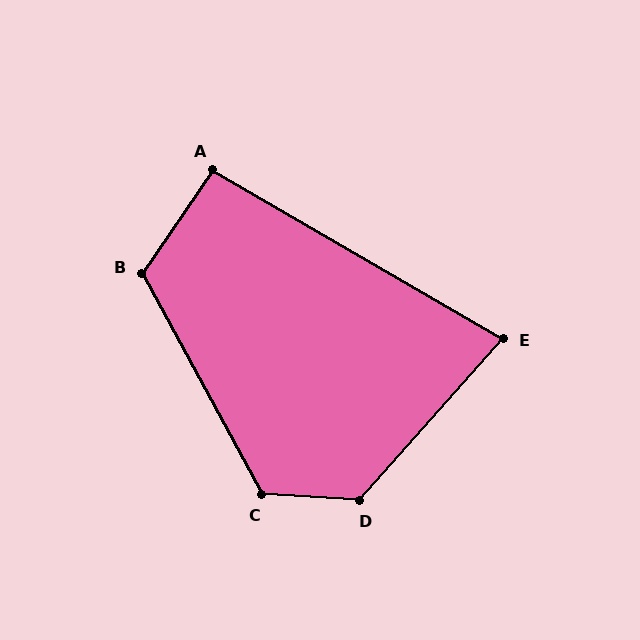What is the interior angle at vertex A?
Approximately 94 degrees (approximately right).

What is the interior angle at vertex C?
Approximately 122 degrees (obtuse).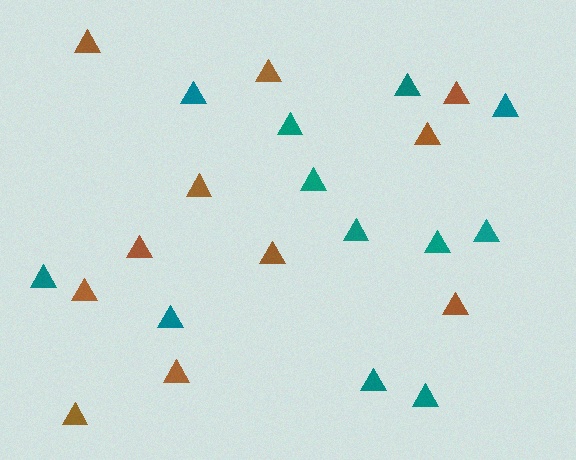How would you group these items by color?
There are 2 groups: one group of teal triangles (12) and one group of brown triangles (11).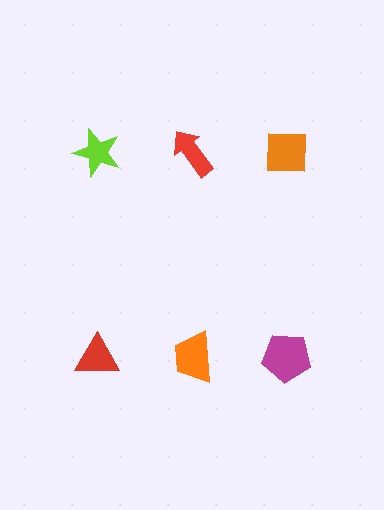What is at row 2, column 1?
A red triangle.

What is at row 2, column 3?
A magenta pentagon.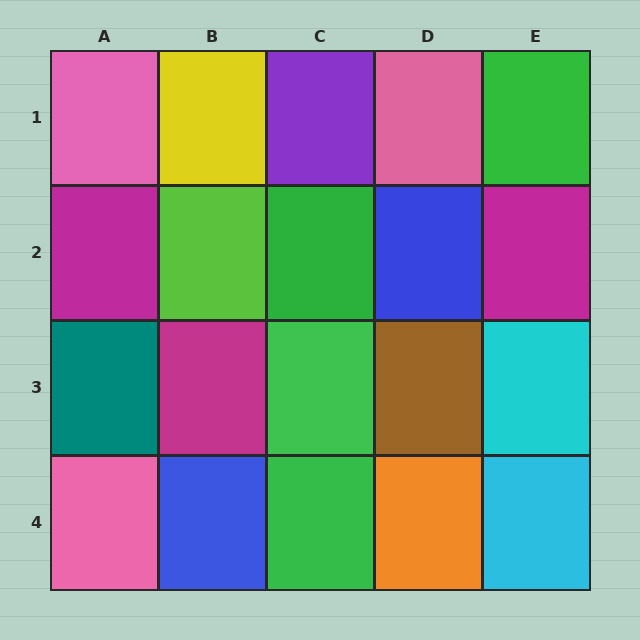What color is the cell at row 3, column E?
Cyan.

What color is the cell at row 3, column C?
Green.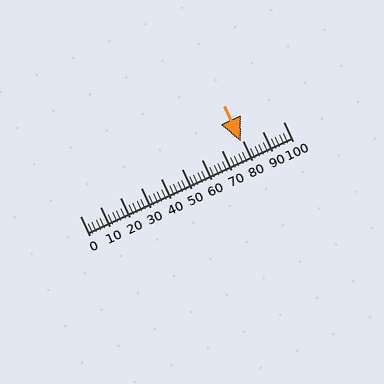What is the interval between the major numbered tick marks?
The major tick marks are spaced 10 units apart.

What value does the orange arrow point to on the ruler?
The orange arrow points to approximately 79.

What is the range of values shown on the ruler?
The ruler shows values from 0 to 100.